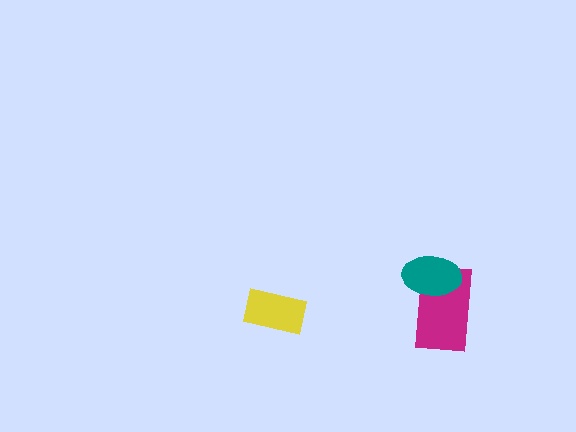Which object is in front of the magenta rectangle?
The teal ellipse is in front of the magenta rectangle.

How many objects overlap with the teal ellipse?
1 object overlaps with the teal ellipse.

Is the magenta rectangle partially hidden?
Yes, it is partially covered by another shape.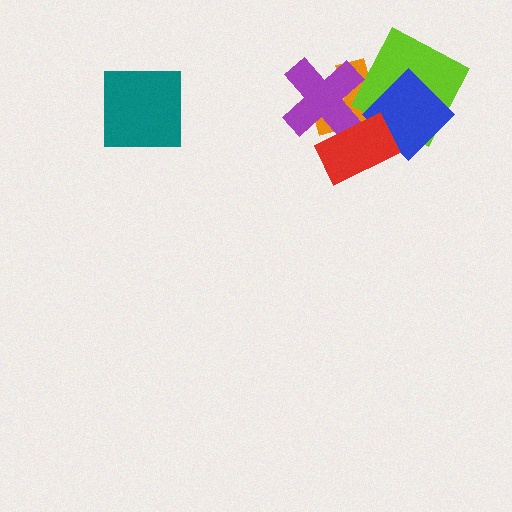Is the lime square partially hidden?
Yes, it is partially covered by another shape.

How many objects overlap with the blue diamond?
3 objects overlap with the blue diamond.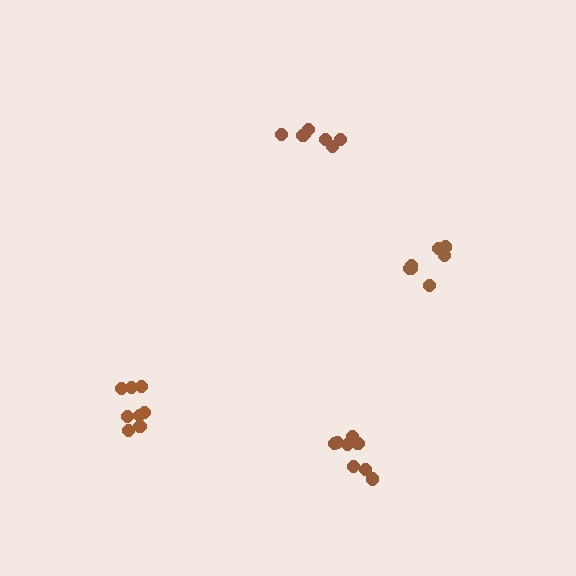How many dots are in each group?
Group 1: 8 dots, Group 2: 7 dots, Group 3: 7 dots, Group 4: 8 dots (30 total).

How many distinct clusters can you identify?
There are 4 distinct clusters.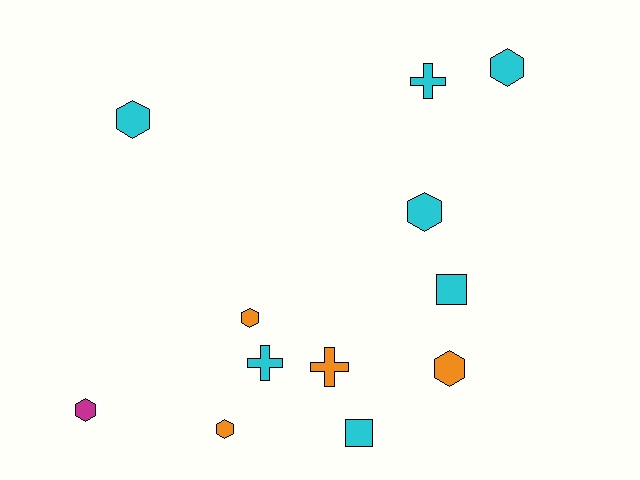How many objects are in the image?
There are 12 objects.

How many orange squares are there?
There are no orange squares.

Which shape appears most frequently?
Hexagon, with 7 objects.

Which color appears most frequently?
Cyan, with 7 objects.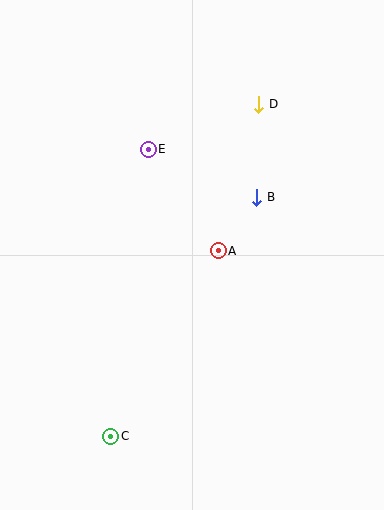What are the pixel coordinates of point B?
Point B is at (257, 197).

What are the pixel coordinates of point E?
Point E is at (148, 149).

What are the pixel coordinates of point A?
Point A is at (218, 251).